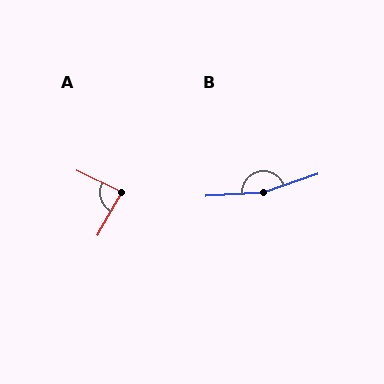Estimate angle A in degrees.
Approximately 86 degrees.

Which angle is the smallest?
A, at approximately 86 degrees.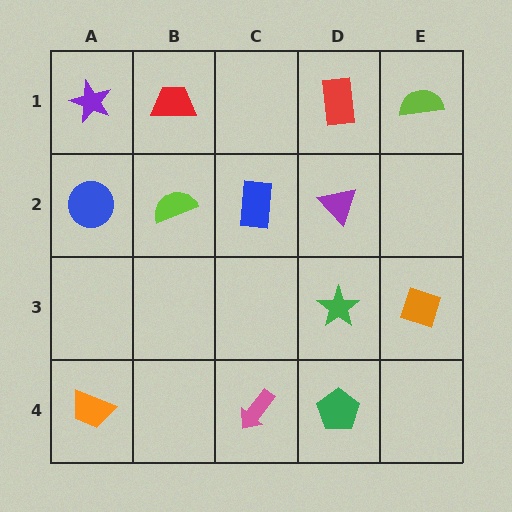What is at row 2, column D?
A purple triangle.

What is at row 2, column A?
A blue circle.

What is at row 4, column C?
A pink arrow.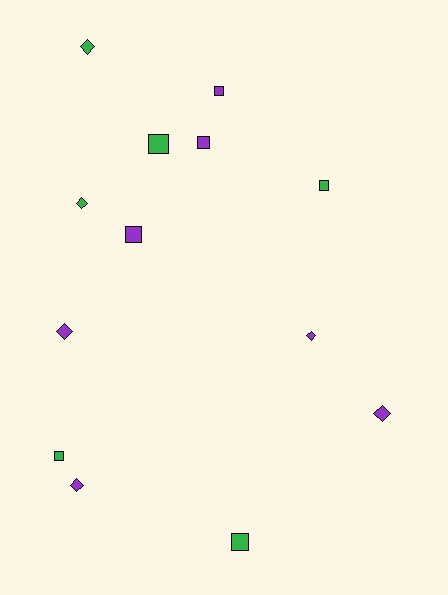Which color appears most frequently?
Purple, with 7 objects.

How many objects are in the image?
There are 13 objects.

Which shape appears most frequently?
Square, with 7 objects.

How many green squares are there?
There are 4 green squares.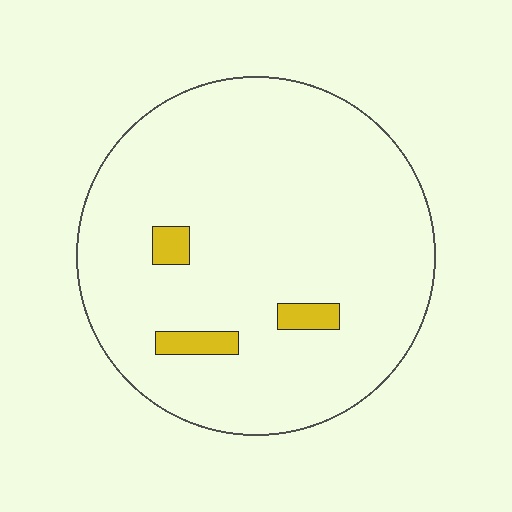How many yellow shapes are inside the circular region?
3.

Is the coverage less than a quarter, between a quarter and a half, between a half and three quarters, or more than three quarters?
Less than a quarter.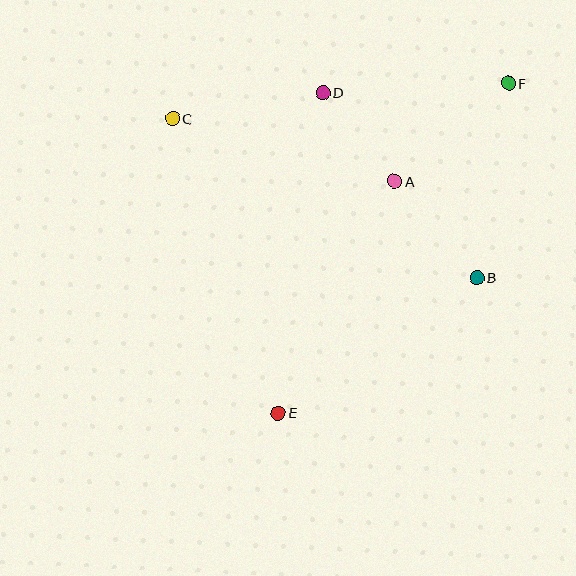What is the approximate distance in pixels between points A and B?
The distance between A and B is approximately 127 pixels.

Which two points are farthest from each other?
Points E and F are farthest from each other.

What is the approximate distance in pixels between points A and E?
The distance between A and E is approximately 259 pixels.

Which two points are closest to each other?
Points A and D are closest to each other.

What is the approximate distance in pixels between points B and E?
The distance between B and E is approximately 240 pixels.